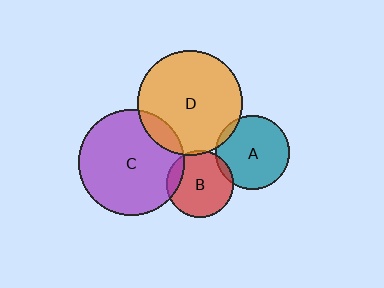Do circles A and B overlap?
Yes.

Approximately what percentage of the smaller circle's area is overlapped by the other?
Approximately 5%.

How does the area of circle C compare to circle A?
Approximately 2.0 times.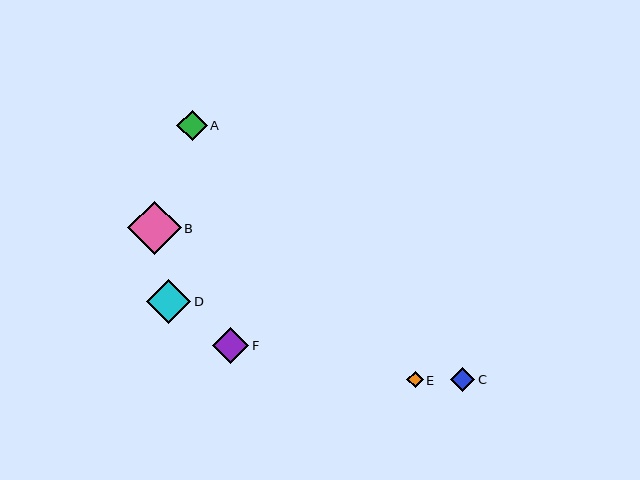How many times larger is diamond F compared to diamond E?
Diamond F is approximately 2.2 times the size of diamond E.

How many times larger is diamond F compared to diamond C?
Diamond F is approximately 1.5 times the size of diamond C.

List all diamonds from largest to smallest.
From largest to smallest: B, D, F, A, C, E.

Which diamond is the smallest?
Diamond E is the smallest with a size of approximately 17 pixels.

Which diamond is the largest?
Diamond B is the largest with a size of approximately 54 pixels.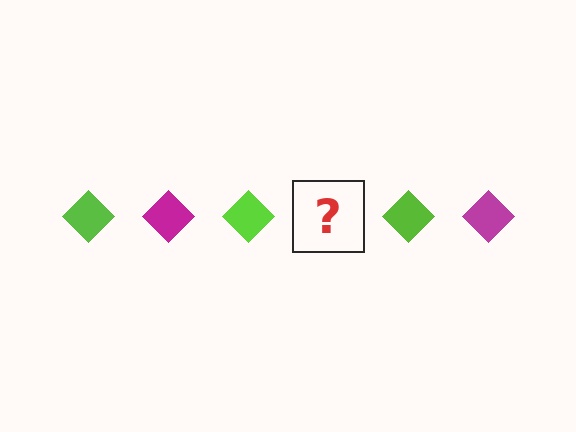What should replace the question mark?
The question mark should be replaced with a magenta diamond.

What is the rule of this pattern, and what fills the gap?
The rule is that the pattern cycles through lime, magenta diamonds. The gap should be filled with a magenta diamond.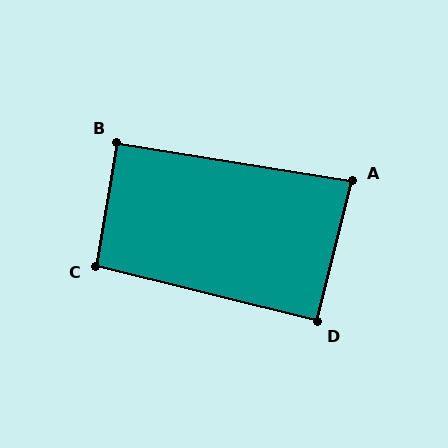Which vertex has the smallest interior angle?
A, at approximately 86 degrees.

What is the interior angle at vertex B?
Approximately 90 degrees (approximately right).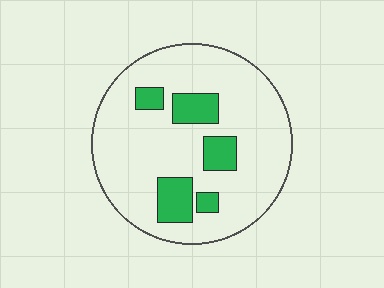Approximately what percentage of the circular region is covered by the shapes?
Approximately 15%.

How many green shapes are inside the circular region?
5.